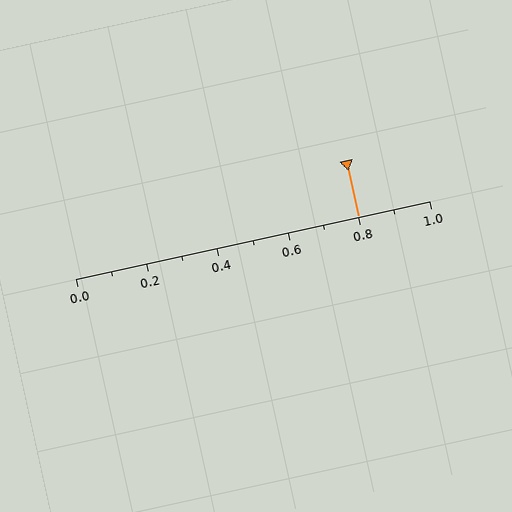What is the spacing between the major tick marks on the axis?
The major ticks are spaced 0.2 apart.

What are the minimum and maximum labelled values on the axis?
The axis runs from 0.0 to 1.0.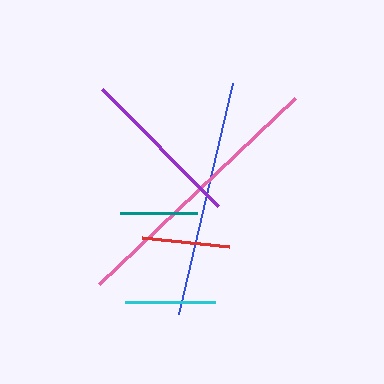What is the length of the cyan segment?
The cyan segment is approximately 90 pixels long.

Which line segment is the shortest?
The teal line is the shortest at approximately 77 pixels.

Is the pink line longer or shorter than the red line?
The pink line is longer than the red line.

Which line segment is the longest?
The pink line is the longest at approximately 270 pixels.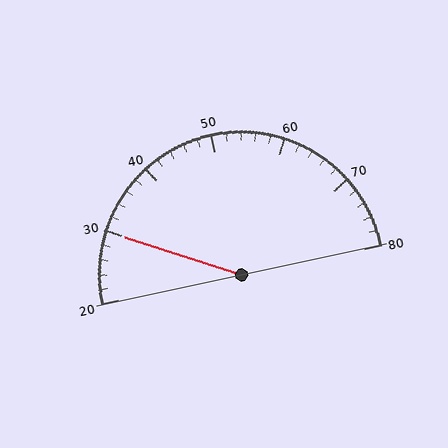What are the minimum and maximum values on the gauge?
The gauge ranges from 20 to 80.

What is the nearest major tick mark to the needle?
The nearest major tick mark is 30.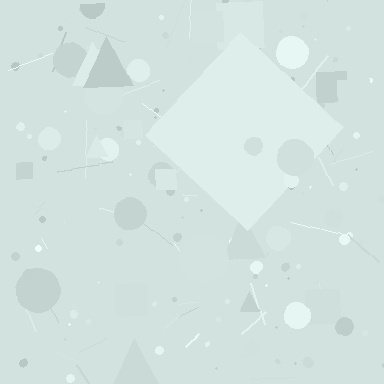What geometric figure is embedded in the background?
A diamond is embedded in the background.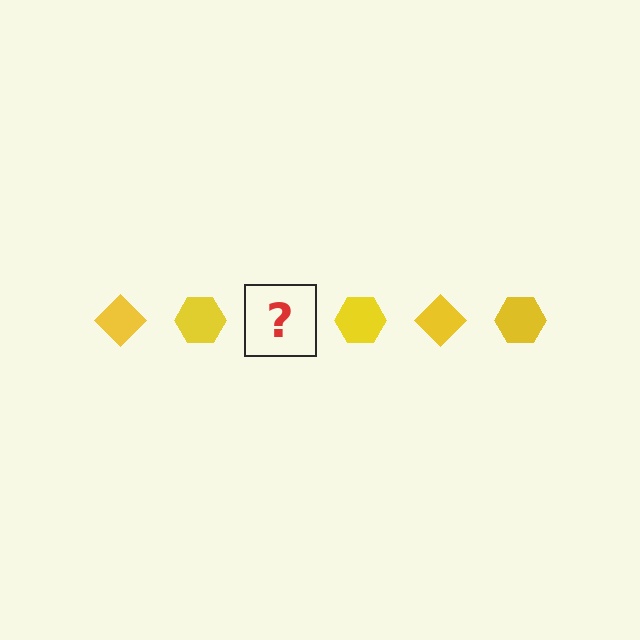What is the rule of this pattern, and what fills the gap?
The rule is that the pattern cycles through diamond, hexagon shapes in yellow. The gap should be filled with a yellow diamond.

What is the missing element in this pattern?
The missing element is a yellow diamond.